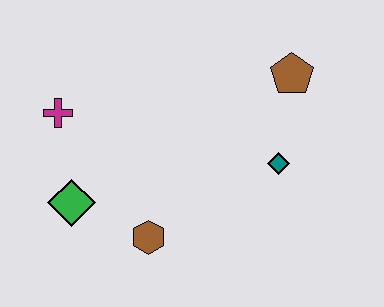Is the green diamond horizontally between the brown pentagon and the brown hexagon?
No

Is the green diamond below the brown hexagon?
No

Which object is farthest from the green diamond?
The brown pentagon is farthest from the green diamond.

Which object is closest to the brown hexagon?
The green diamond is closest to the brown hexagon.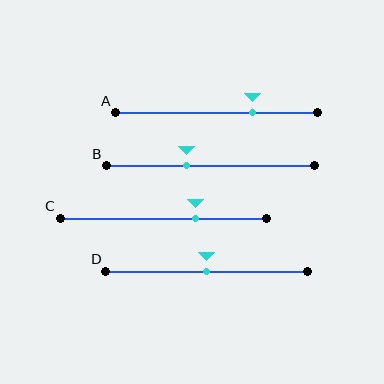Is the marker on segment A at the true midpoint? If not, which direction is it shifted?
No, the marker on segment A is shifted to the right by about 18% of the segment length.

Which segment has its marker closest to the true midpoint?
Segment D has its marker closest to the true midpoint.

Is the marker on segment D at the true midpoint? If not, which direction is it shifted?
Yes, the marker on segment D is at the true midpoint.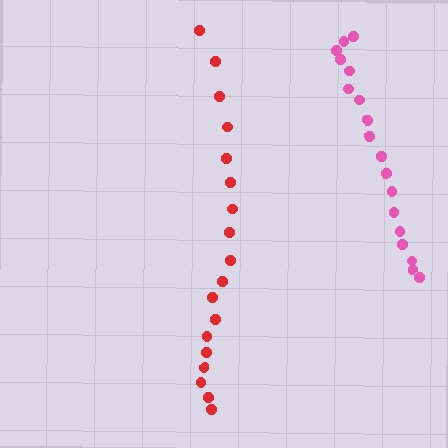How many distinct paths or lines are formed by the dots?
There are 2 distinct paths.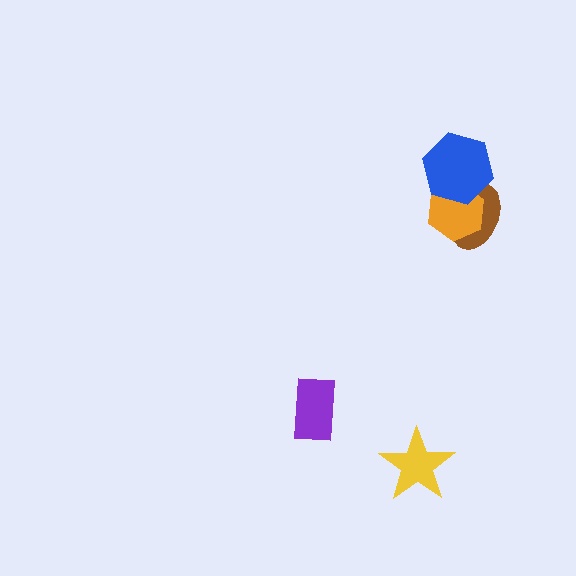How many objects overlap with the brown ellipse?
2 objects overlap with the brown ellipse.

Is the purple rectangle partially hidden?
No, no other shape covers it.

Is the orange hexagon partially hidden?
Yes, it is partially covered by another shape.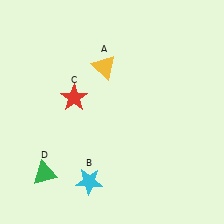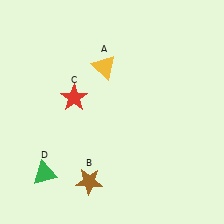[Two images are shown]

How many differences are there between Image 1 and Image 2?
There is 1 difference between the two images.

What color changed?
The star (B) changed from cyan in Image 1 to brown in Image 2.